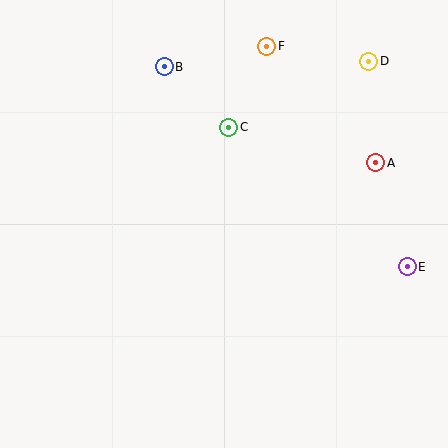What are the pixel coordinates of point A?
Point A is at (376, 163).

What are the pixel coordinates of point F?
Point F is at (267, 47).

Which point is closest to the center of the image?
Point C at (229, 127) is closest to the center.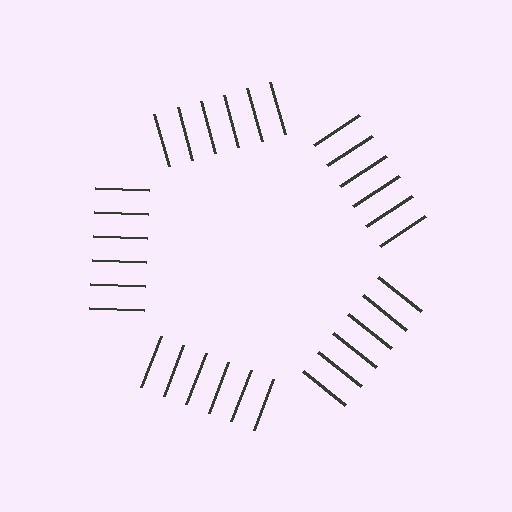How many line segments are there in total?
30 — 6 along each of the 5 edges.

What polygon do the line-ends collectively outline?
An illusory pentagon — the line segments terminate on its edges but no continuous stroke is drawn.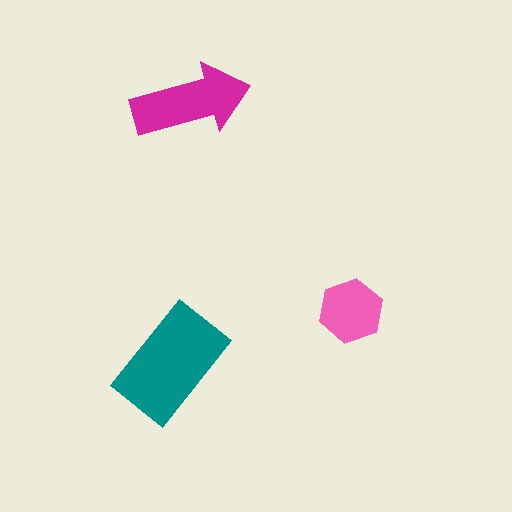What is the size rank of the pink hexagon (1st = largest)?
3rd.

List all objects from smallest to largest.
The pink hexagon, the magenta arrow, the teal rectangle.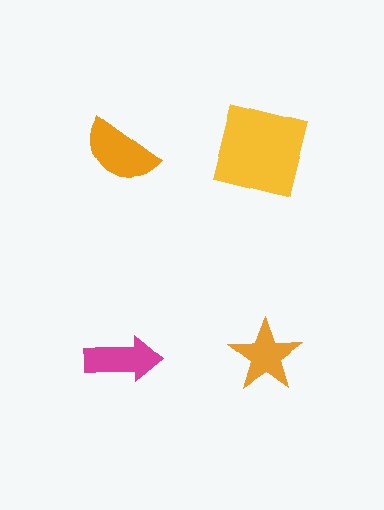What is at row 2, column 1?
A magenta arrow.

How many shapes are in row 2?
2 shapes.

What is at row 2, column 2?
An orange star.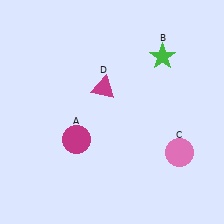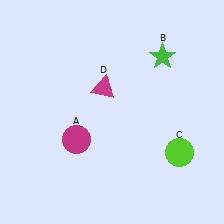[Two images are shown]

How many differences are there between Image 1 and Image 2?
There is 1 difference between the two images.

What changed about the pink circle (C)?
In Image 1, C is pink. In Image 2, it changed to lime.